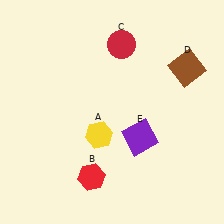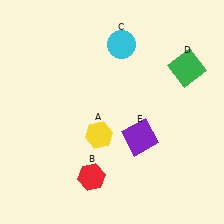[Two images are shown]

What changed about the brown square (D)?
In Image 1, D is brown. In Image 2, it changed to green.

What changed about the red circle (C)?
In Image 1, C is red. In Image 2, it changed to cyan.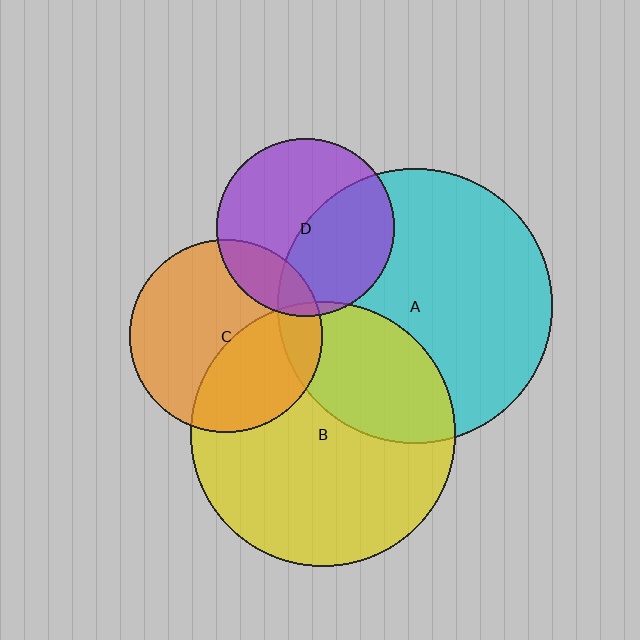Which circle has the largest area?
Circle A (cyan).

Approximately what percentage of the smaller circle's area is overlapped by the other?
Approximately 20%.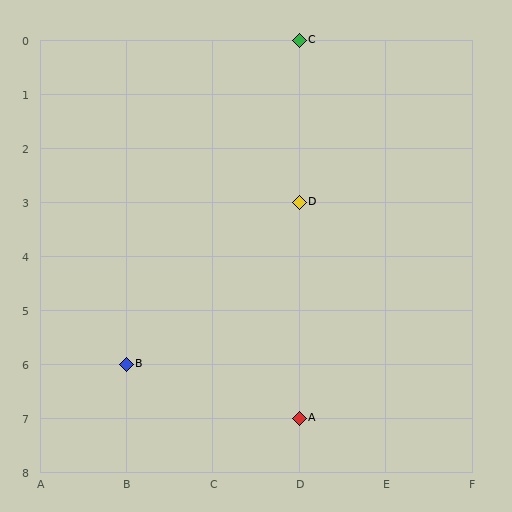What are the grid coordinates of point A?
Point A is at grid coordinates (D, 7).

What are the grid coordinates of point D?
Point D is at grid coordinates (D, 3).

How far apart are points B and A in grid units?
Points B and A are 2 columns and 1 row apart (about 2.2 grid units diagonally).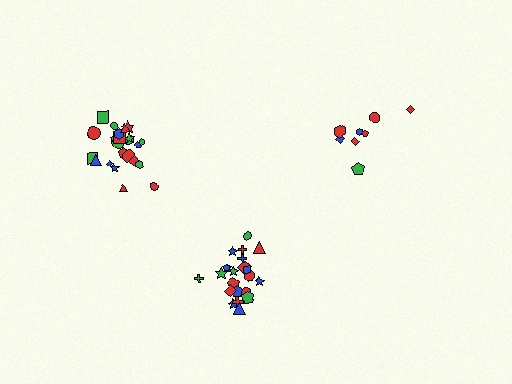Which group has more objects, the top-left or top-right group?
The top-left group.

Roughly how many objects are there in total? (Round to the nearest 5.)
Roughly 55 objects in total.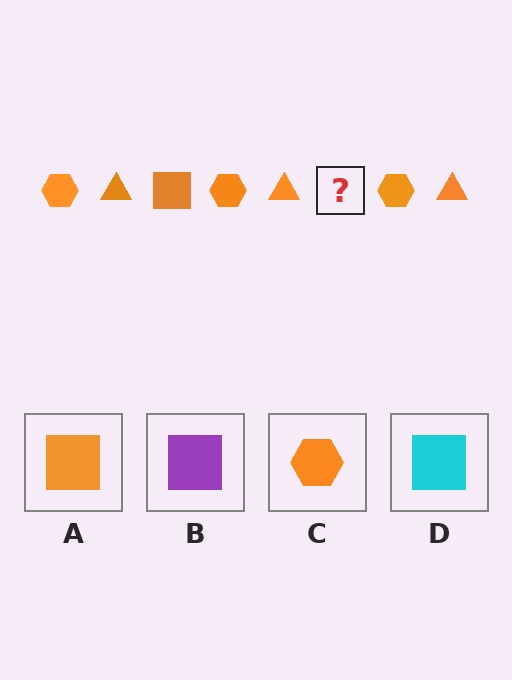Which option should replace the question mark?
Option A.